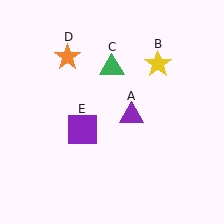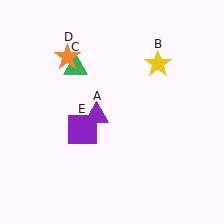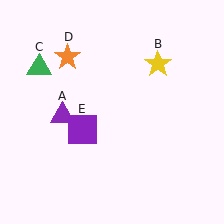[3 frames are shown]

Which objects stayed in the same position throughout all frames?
Yellow star (object B) and orange star (object D) and purple square (object E) remained stationary.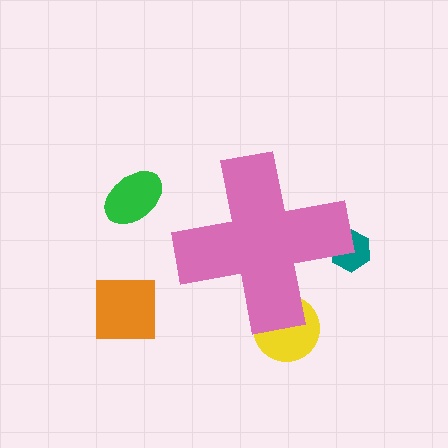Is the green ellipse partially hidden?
No, the green ellipse is fully visible.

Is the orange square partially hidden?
No, the orange square is fully visible.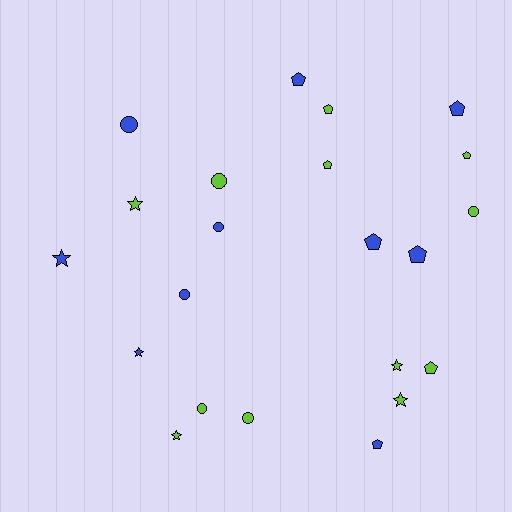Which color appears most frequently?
Lime, with 12 objects.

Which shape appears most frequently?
Pentagon, with 9 objects.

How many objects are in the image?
There are 22 objects.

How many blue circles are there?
There are 3 blue circles.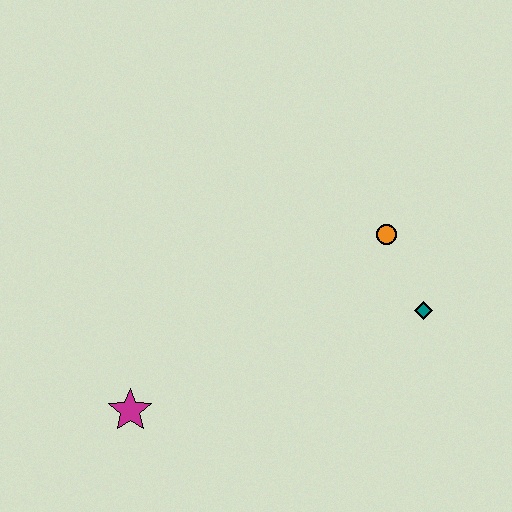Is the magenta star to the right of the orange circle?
No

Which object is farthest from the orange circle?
The magenta star is farthest from the orange circle.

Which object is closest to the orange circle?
The teal diamond is closest to the orange circle.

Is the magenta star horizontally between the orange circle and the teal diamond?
No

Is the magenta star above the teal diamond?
No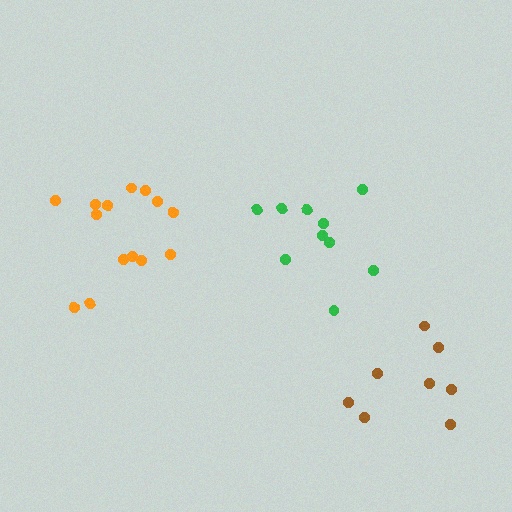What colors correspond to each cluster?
The clusters are colored: orange, brown, green.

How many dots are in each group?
Group 1: 14 dots, Group 2: 8 dots, Group 3: 10 dots (32 total).